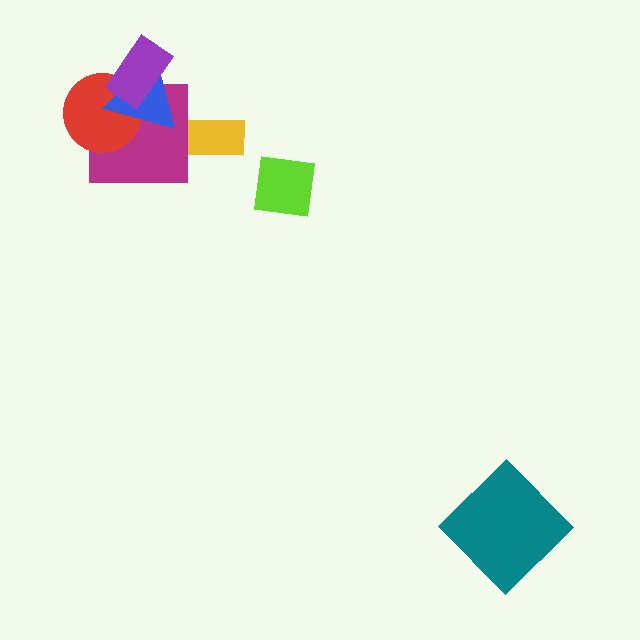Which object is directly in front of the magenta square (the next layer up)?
The red circle is directly in front of the magenta square.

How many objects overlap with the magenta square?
3 objects overlap with the magenta square.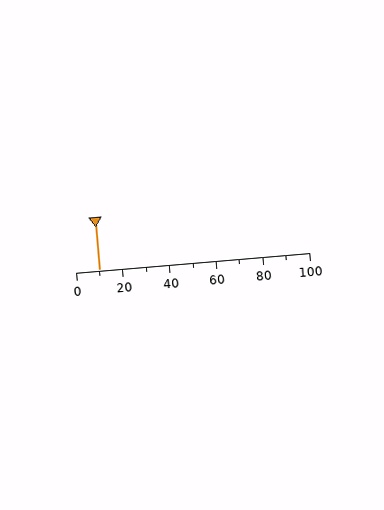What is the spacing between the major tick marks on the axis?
The major ticks are spaced 20 apart.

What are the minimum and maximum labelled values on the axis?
The axis runs from 0 to 100.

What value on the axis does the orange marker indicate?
The marker indicates approximately 10.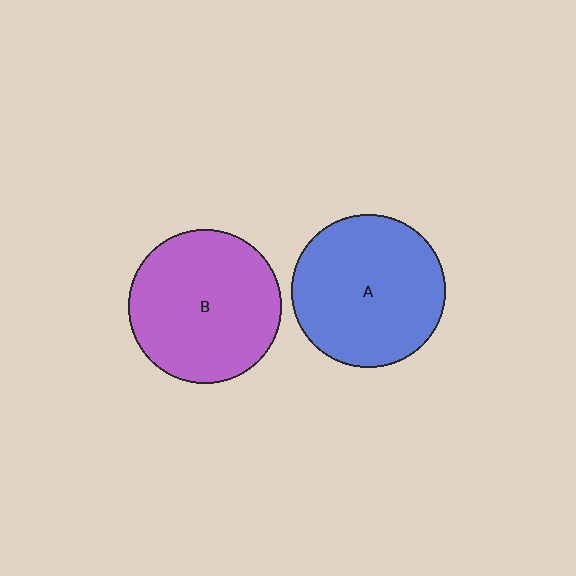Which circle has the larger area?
Circle A (blue).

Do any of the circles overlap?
No, none of the circles overlap.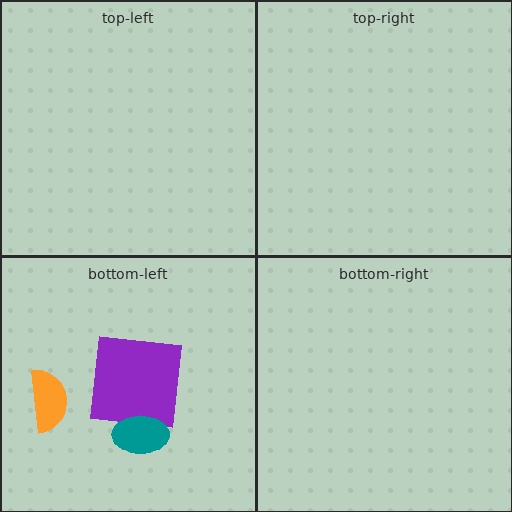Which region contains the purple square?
The bottom-left region.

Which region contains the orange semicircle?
The bottom-left region.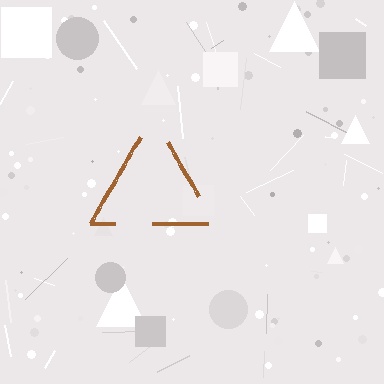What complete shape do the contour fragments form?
The contour fragments form a triangle.